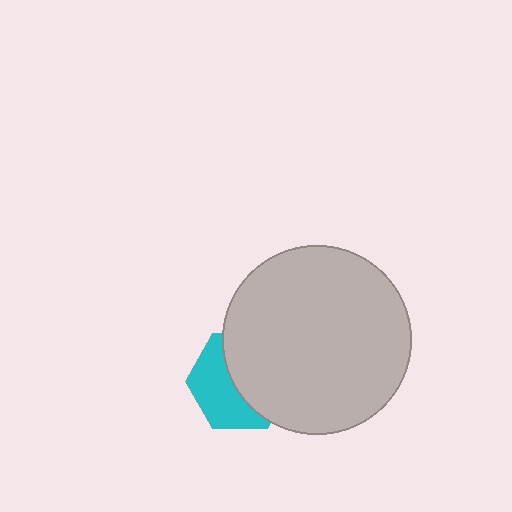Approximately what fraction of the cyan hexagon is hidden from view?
Roughly 53% of the cyan hexagon is hidden behind the light gray circle.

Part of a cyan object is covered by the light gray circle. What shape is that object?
It is a hexagon.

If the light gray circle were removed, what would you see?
You would see the complete cyan hexagon.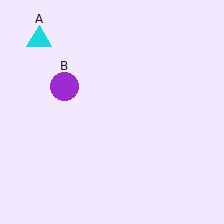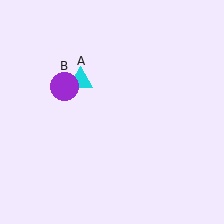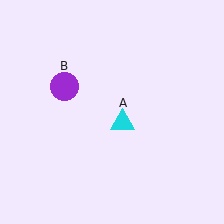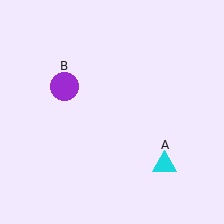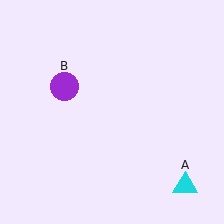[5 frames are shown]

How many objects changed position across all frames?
1 object changed position: cyan triangle (object A).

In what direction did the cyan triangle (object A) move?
The cyan triangle (object A) moved down and to the right.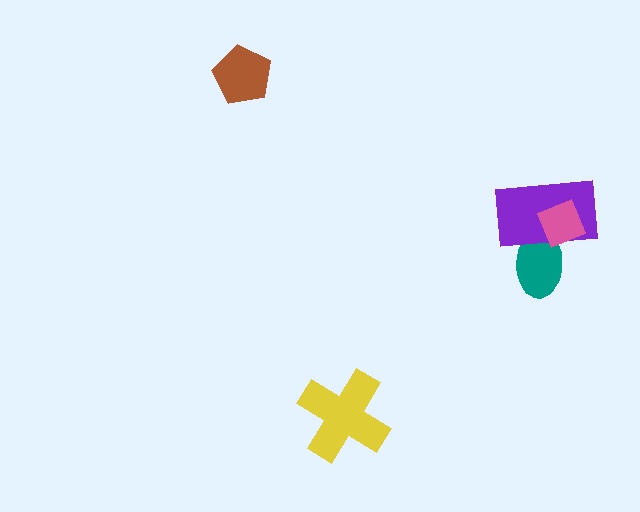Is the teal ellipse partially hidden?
Yes, it is partially covered by another shape.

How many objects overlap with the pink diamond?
2 objects overlap with the pink diamond.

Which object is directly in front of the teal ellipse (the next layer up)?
The purple rectangle is directly in front of the teal ellipse.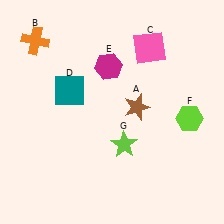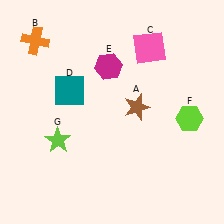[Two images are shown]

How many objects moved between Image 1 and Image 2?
1 object moved between the two images.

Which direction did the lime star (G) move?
The lime star (G) moved left.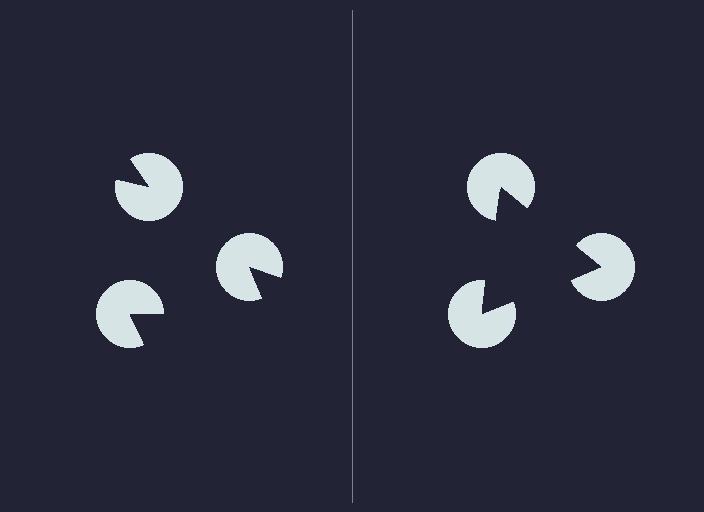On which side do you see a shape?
An illusory triangle appears on the right side. On the left side the wedge cuts are rotated, so no coherent shape forms.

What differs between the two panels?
The pac-man discs are positioned identically on both sides; only the wedge orientations differ. On the right they align to a triangle; on the left they are misaligned.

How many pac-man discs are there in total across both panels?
6 — 3 on each side.